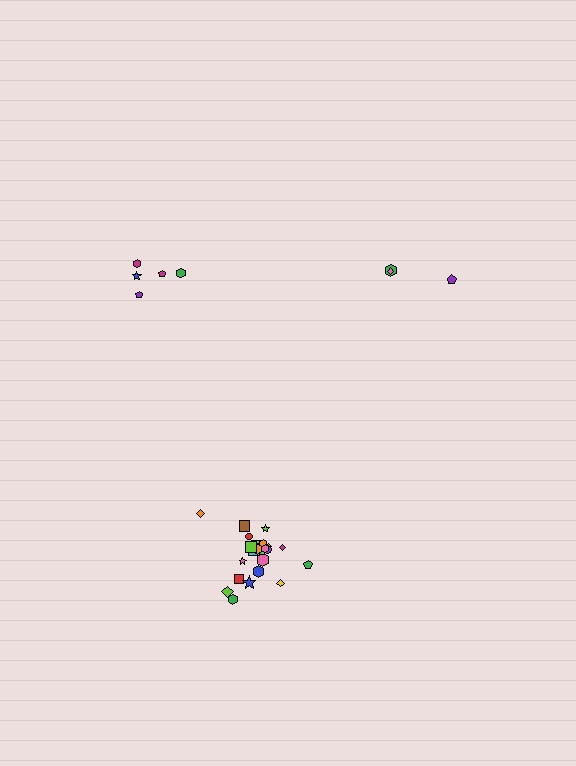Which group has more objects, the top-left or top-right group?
The top-left group.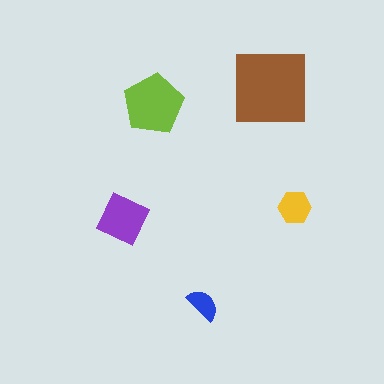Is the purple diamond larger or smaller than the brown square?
Smaller.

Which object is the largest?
The brown square.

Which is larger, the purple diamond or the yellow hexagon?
The purple diamond.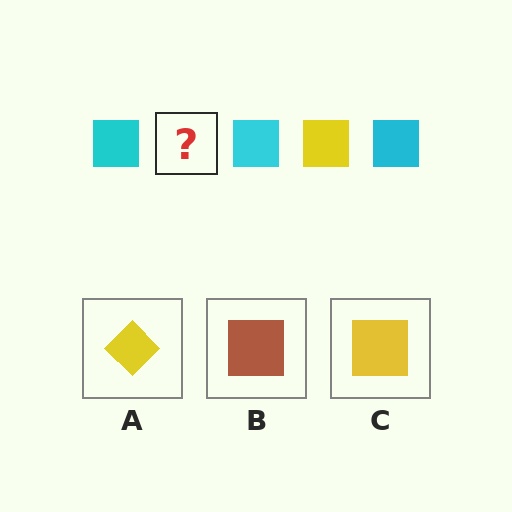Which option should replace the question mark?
Option C.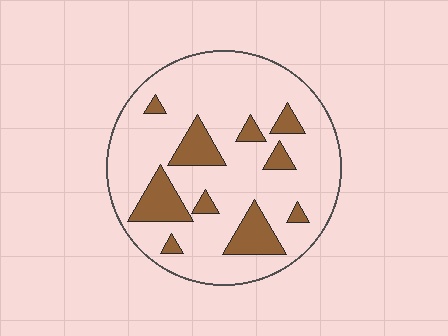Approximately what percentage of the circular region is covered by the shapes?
Approximately 20%.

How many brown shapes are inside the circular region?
10.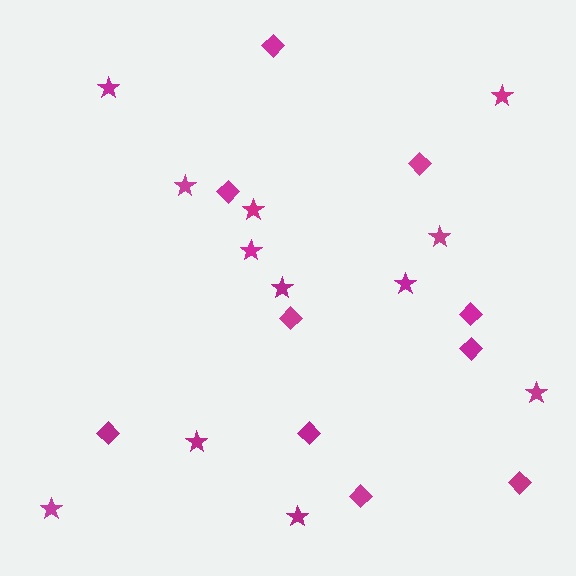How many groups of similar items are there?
There are 2 groups: one group of stars (12) and one group of diamonds (10).